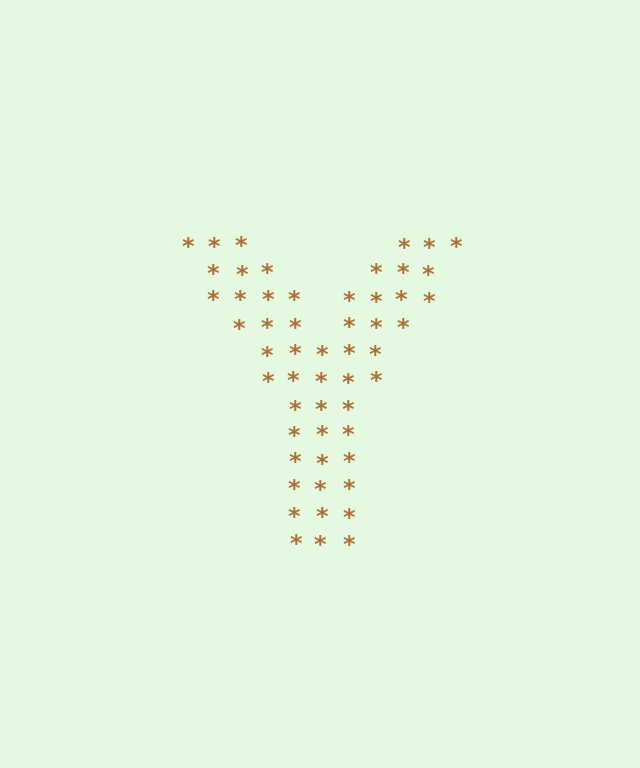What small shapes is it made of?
It is made of small asterisks.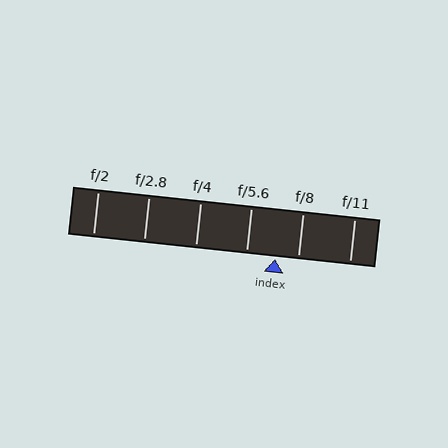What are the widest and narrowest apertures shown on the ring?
The widest aperture shown is f/2 and the narrowest is f/11.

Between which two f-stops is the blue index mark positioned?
The index mark is between f/5.6 and f/8.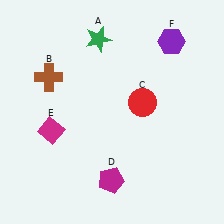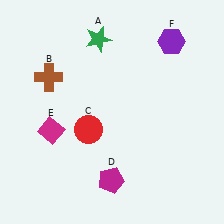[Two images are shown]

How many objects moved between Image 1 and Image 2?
1 object moved between the two images.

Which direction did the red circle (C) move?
The red circle (C) moved left.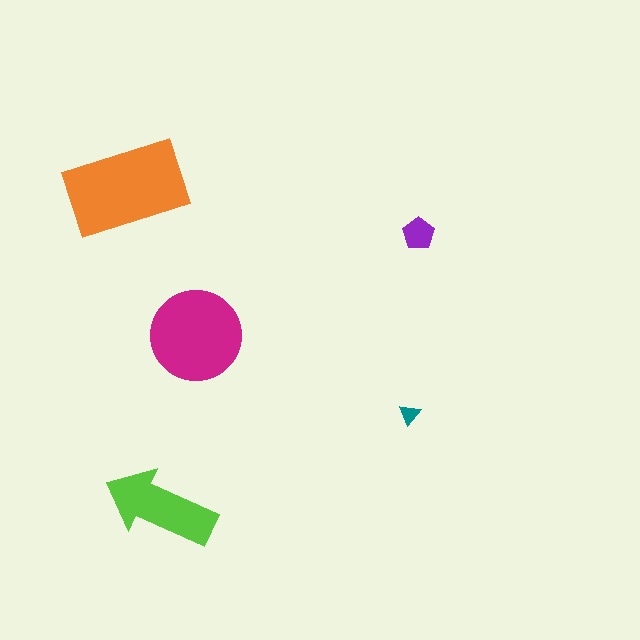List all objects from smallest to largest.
The teal triangle, the purple pentagon, the lime arrow, the magenta circle, the orange rectangle.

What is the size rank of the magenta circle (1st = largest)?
2nd.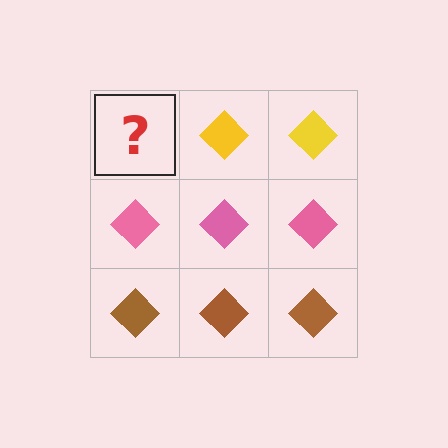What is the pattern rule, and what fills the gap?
The rule is that each row has a consistent color. The gap should be filled with a yellow diamond.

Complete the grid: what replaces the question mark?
The question mark should be replaced with a yellow diamond.